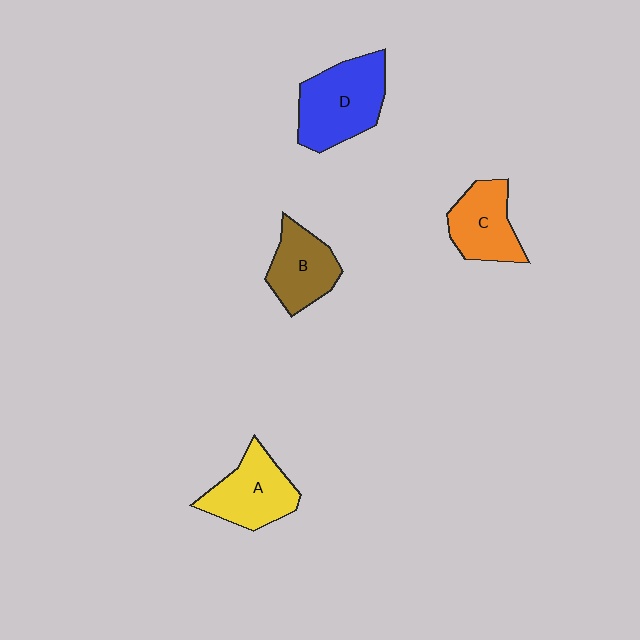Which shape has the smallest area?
Shape B (brown).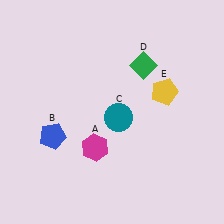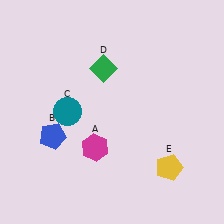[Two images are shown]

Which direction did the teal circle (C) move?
The teal circle (C) moved left.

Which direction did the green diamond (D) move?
The green diamond (D) moved left.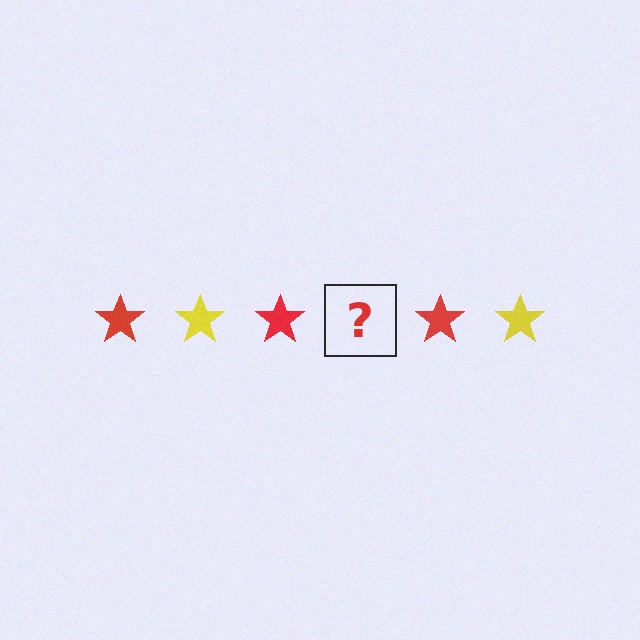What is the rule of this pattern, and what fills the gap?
The rule is that the pattern cycles through red, yellow stars. The gap should be filled with a yellow star.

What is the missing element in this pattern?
The missing element is a yellow star.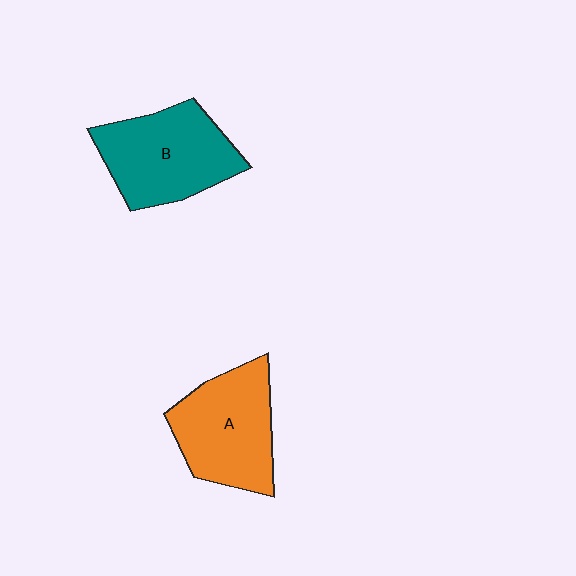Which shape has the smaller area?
Shape A (orange).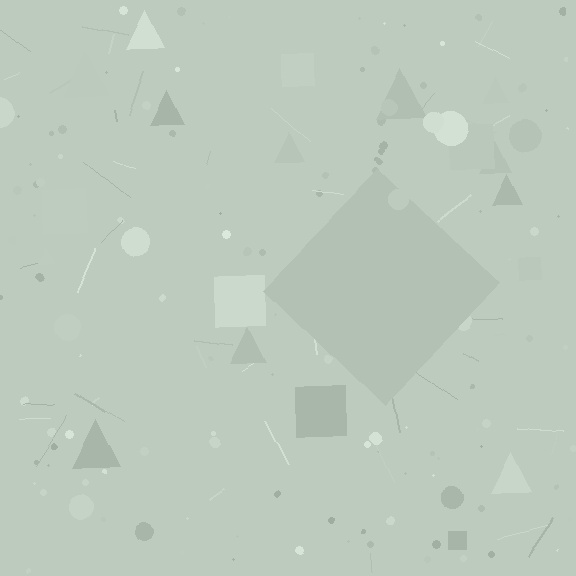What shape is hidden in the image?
A diamond is hidden in the image.